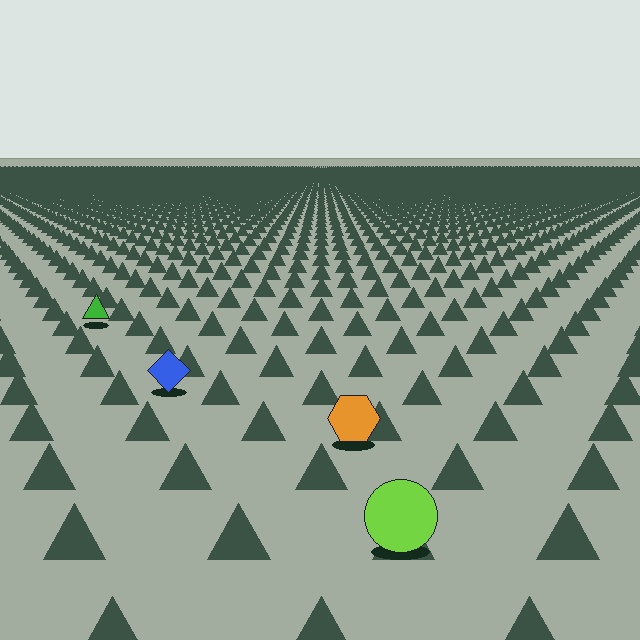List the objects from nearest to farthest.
From nearest to farthest: the lime circle, the orange hexagon, the blue diamond, the green triangle.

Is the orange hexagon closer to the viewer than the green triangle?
Yes. The orange hexagon is closer — you can tell from the texture gradient: the ground texture is coarser near it.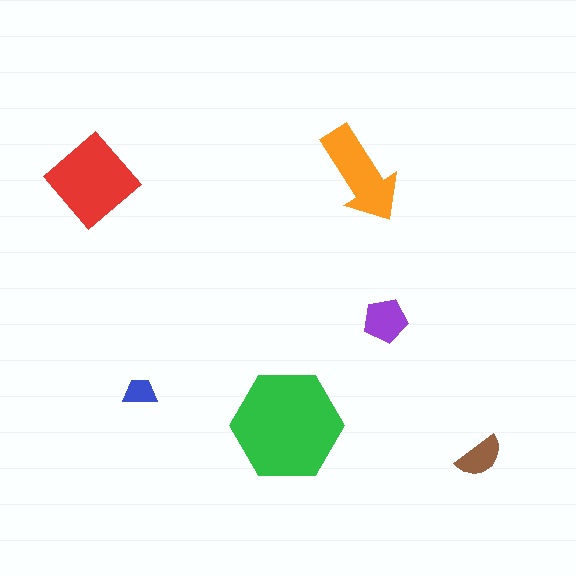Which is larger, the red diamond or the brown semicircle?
The red diamond.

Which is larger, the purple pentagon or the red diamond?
The red diamond.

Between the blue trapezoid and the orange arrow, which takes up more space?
The orange arrow.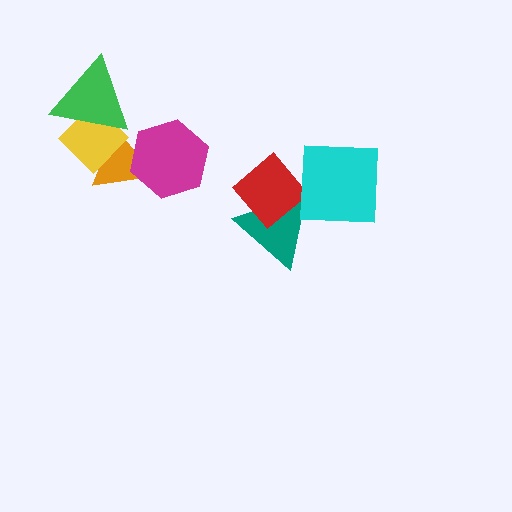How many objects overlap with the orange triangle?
3 objects overlap with the orange triangle.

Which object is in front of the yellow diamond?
The green triangle is in front of the yellow diamond.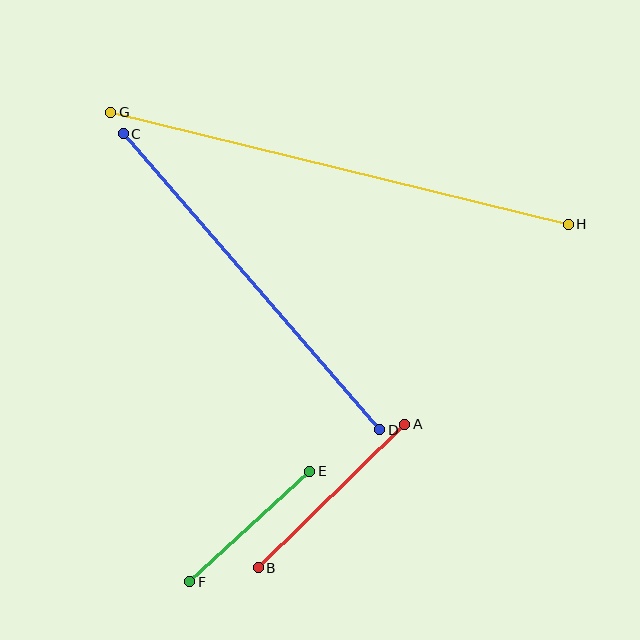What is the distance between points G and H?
The distance is approximately 471 pixels.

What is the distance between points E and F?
The distance is approximately 164 pixels.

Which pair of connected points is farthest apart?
Points G and H are farthest apart.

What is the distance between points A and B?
The distance is approximately 205 pixels.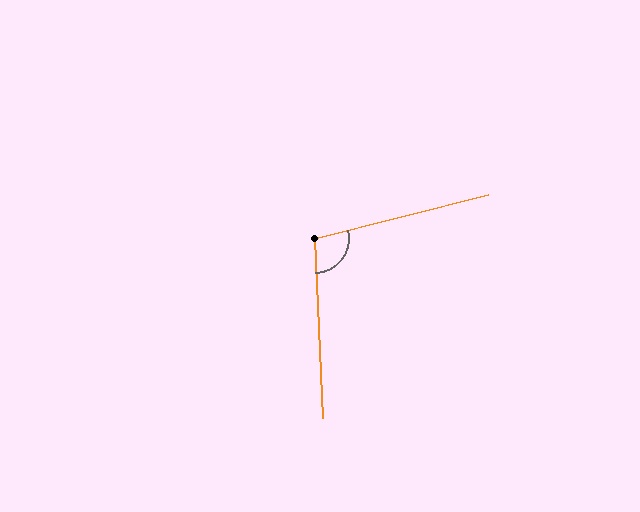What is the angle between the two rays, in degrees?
Approximately 102 degrees.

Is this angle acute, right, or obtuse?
It is obtuse.